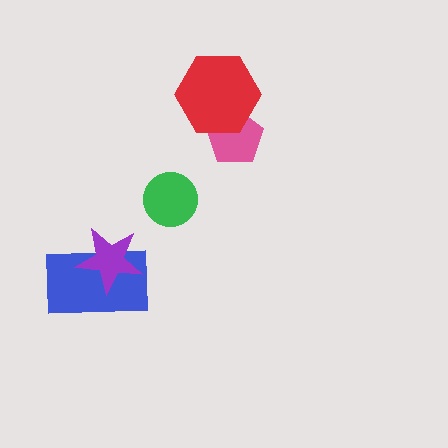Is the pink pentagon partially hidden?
Yes, it is partially covered by another shape.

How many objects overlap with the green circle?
0 objects overlap with the green circle.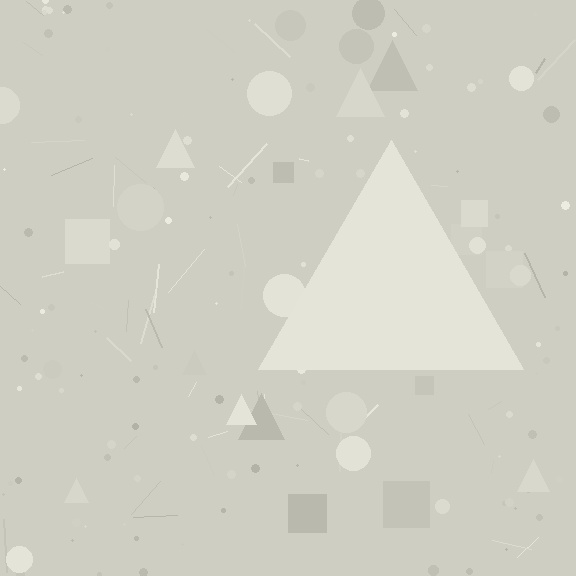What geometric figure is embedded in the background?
A triangle is embedded in the background.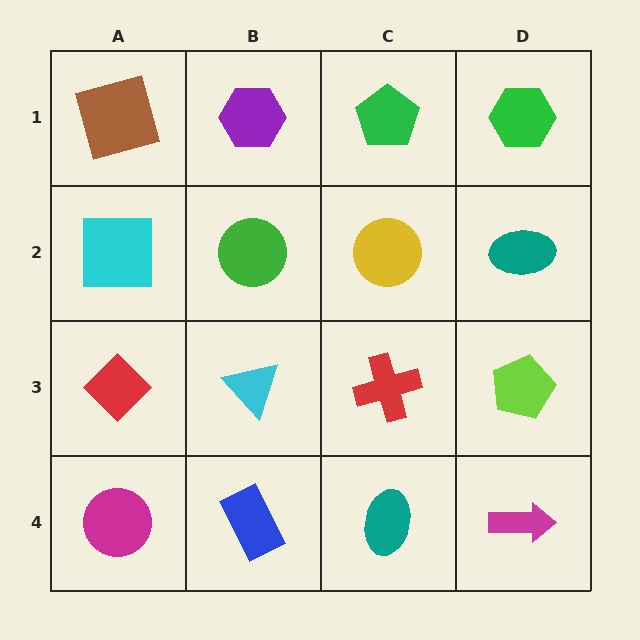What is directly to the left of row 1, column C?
A purple hexagon.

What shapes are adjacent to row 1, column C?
A yellow circle (row 2, column C), a purple hexagon (row 1, column B), a green hexagon (row 1, column D).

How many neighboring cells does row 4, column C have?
3.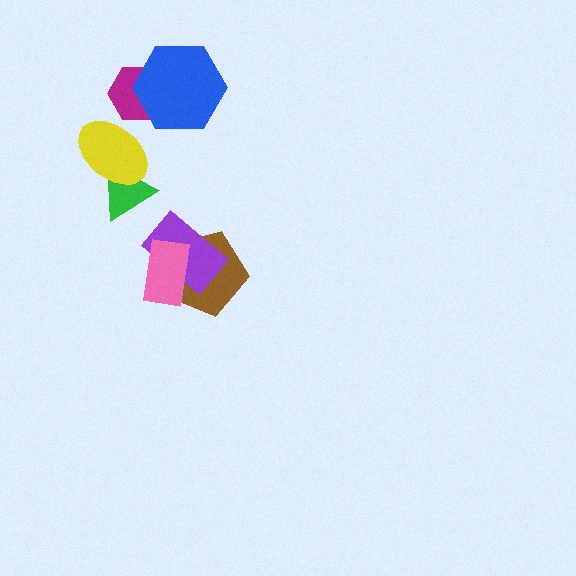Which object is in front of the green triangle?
The yellow ellipse is in front of the green triangle.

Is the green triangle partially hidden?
Yes, it is partially covered by another shape.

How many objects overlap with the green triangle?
1 object overlaps with the green triangle.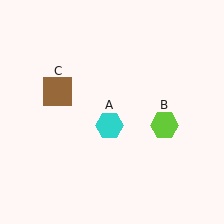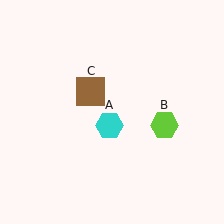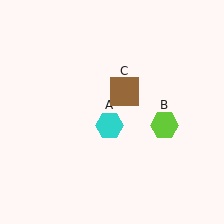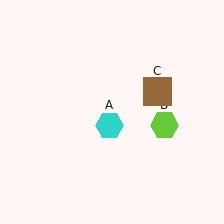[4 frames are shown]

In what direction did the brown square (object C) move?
The brown square (object C) moved right.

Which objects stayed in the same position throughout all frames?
Cyan hexagon (object A) and lime hexagon (object B) remained stationary.